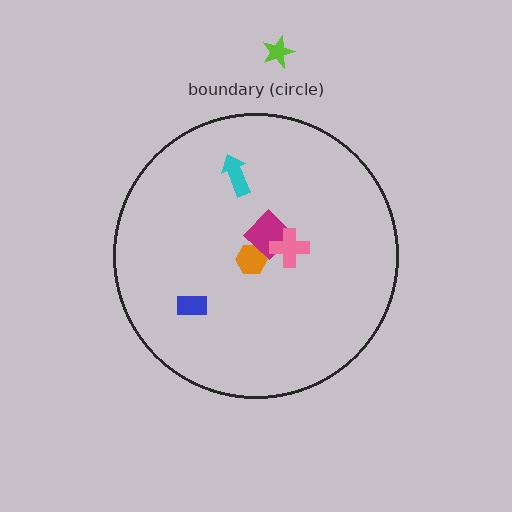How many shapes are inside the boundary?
5 inside, 1 outside.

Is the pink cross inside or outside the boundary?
Inside.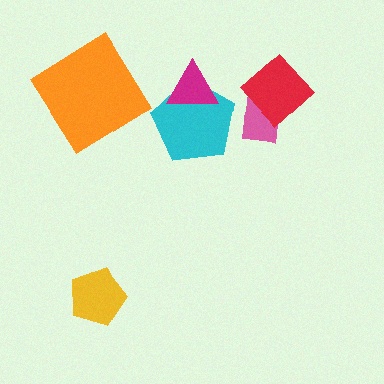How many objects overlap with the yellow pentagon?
0 objects overlap with the yellow pentagon.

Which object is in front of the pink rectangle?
The red diamond is in front of the pink rectangle.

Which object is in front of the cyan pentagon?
The magenta triangle is in front of the cyan pentagon.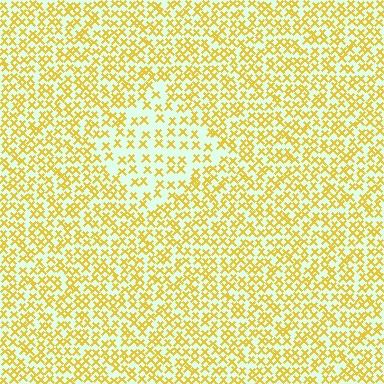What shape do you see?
I see a diamond.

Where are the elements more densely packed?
The elements are more densely packed outside the diamond boundary.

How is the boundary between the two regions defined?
The boundary is defined by a change in element density (approximately 1.9x ratio). All elements are the same color, size, and shape.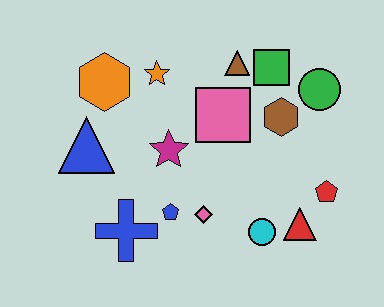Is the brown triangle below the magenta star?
No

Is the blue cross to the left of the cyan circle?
Yes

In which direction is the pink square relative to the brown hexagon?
The pink square is to the left of the brown hexagon.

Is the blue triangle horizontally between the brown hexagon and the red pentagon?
No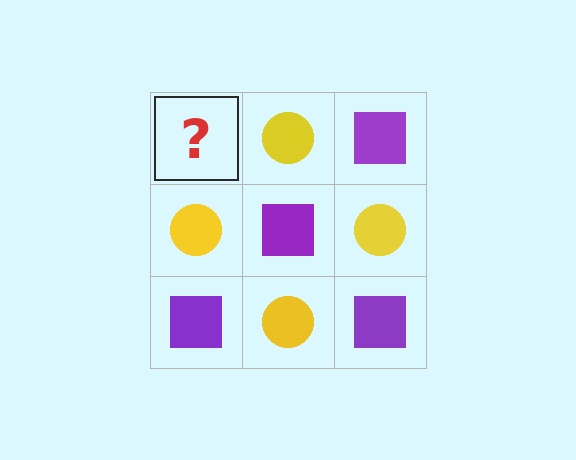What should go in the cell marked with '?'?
The missing cell should contain a purple square.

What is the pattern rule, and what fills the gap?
The rule is that it alternates purple square and yellow circle in a checkerboard pattern. The gap should be filled with a purple square.